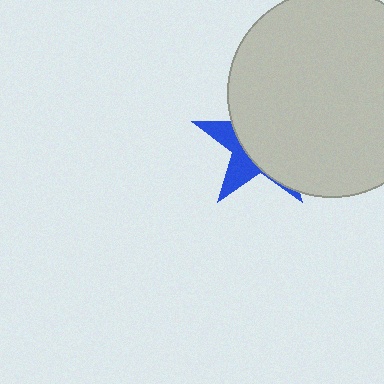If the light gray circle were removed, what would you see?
You would see the complete blue star.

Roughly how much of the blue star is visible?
A small part of it is visible (roughly 32%).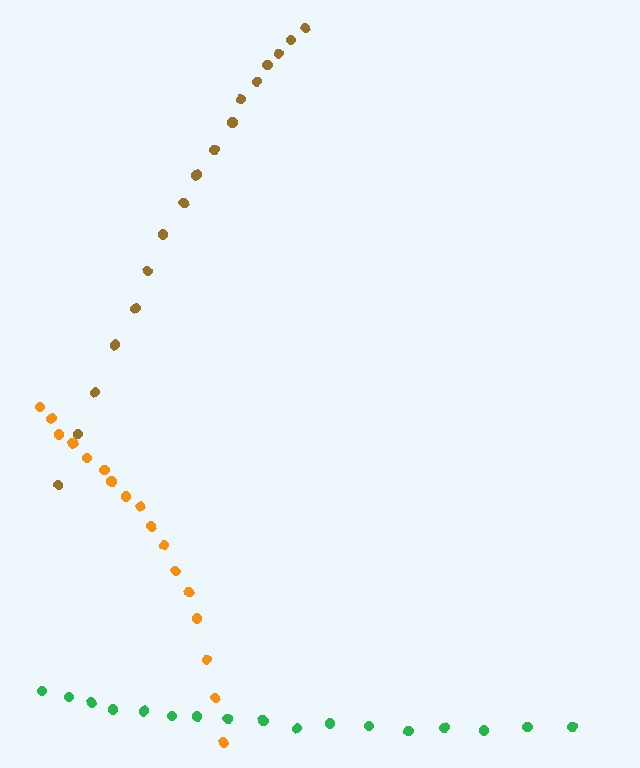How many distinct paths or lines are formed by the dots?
There are 3 distinct paths.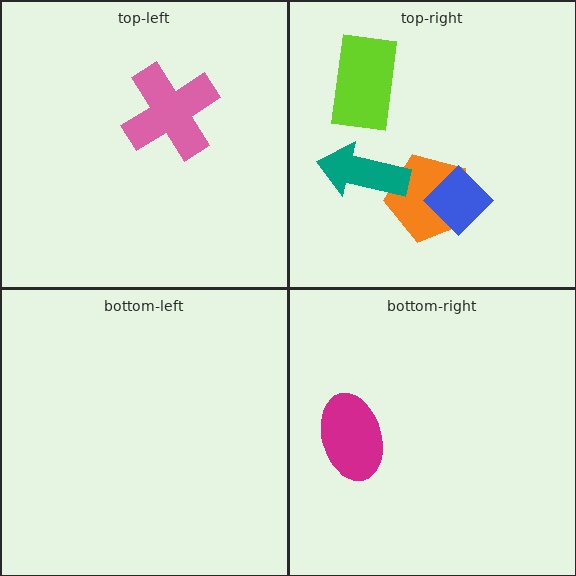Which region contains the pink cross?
The top-left region.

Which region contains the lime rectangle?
The top-right region.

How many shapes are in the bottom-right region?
1.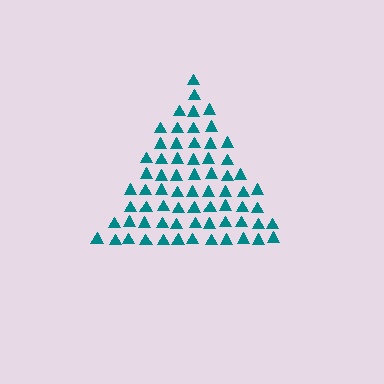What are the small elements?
The small elements are triangles.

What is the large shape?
The large shape is a triangle.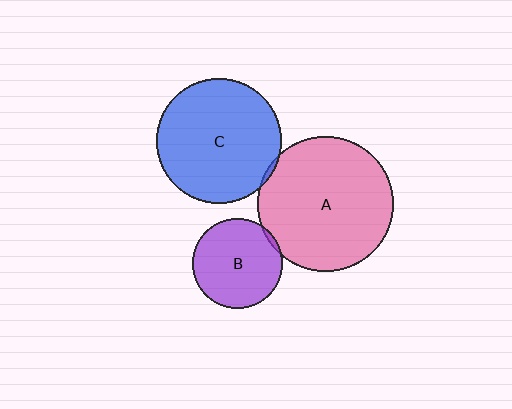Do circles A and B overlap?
Yes.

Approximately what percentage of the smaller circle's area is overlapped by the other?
Approximately 5%.